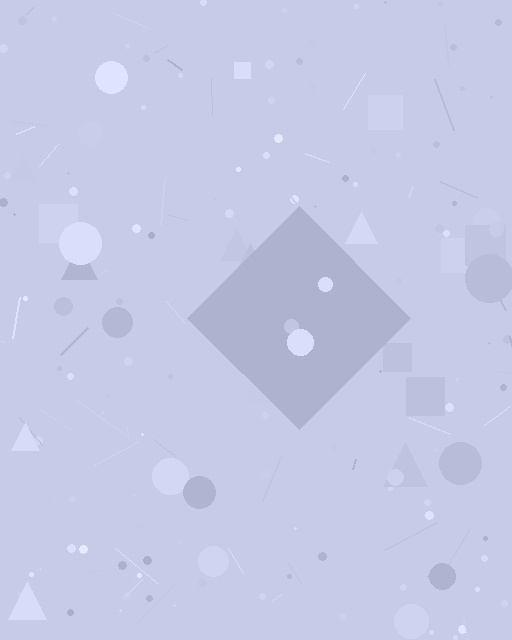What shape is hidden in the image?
A diamond is hidden in the image.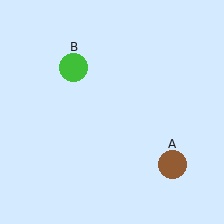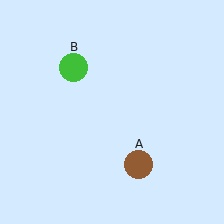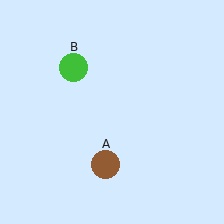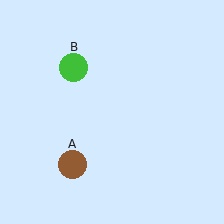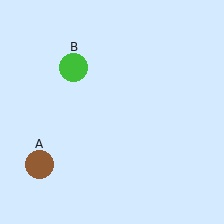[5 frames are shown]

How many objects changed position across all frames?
1 object changed position: brown circle (object A).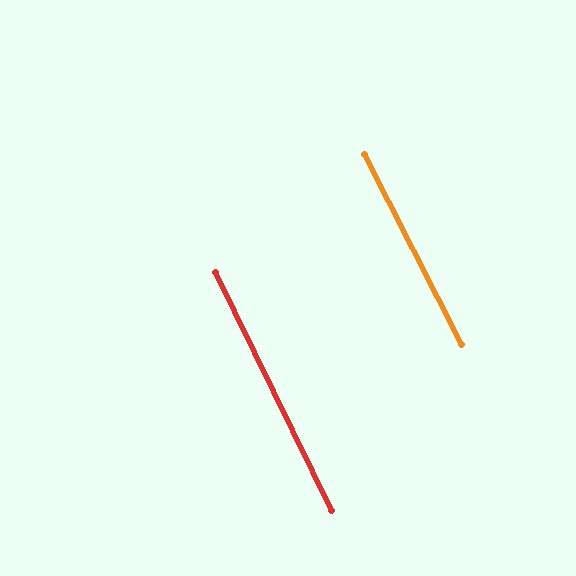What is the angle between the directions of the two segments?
Approximately 1 degree.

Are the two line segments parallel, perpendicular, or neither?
Parallel — their directions differ by only 1.1°.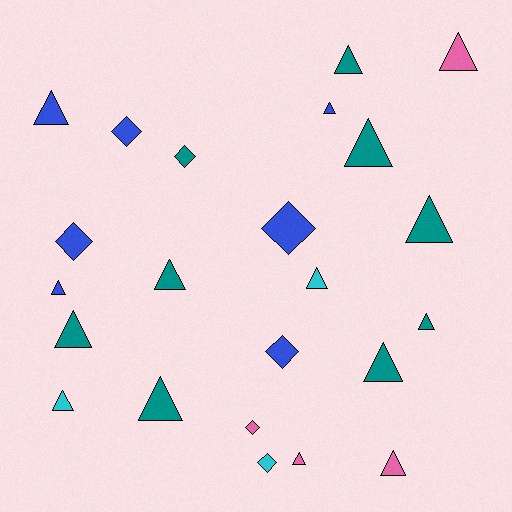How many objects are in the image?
There are 23 objects.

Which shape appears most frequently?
Triangle, with 16 objects.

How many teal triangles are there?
There are 8 teal triangles.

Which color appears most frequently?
Teal, with 9 objects.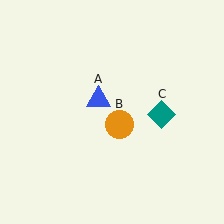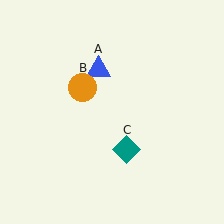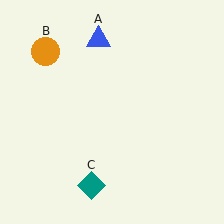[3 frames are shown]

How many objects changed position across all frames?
3 objects changed position: blue triangle (object A), orange circle (object B), teal diamond (object C).